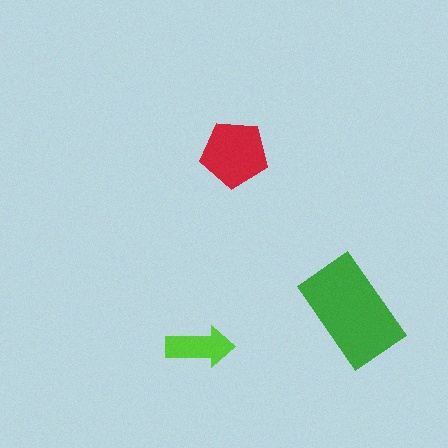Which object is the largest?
The green rectangle.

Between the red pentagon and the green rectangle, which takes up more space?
The green rectangle.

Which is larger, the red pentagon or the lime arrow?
The red pentagon.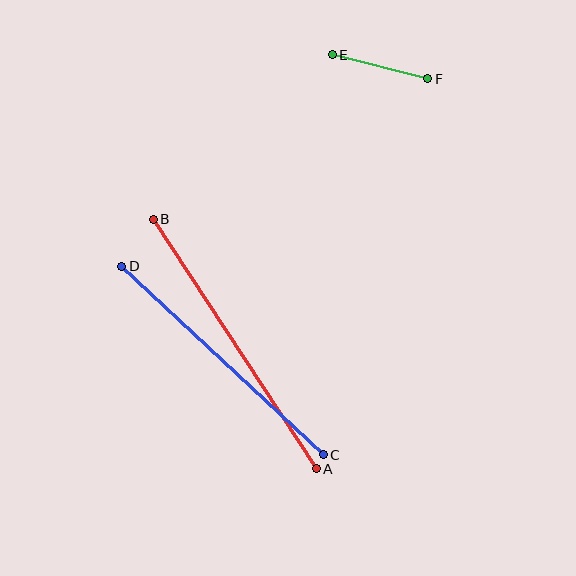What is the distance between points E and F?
The distance is approximately 98 pixels.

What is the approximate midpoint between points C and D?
The midpoint is at approximately (223, 360) pixels.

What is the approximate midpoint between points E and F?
The midpoint is at approximately (380, 67) pixels.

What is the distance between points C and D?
The distance is approximately 276 pixels.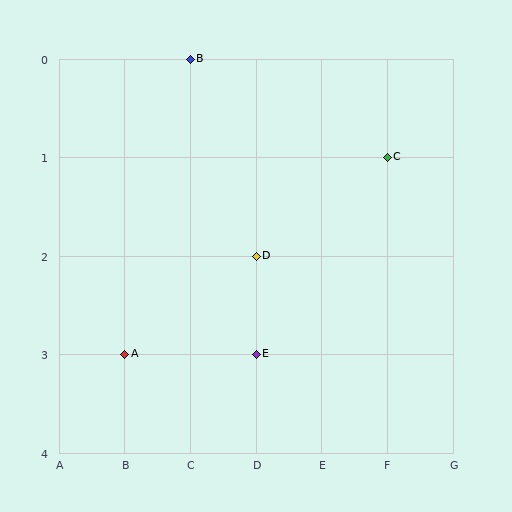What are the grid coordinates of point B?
Point B is at grid coordinates (C, 0).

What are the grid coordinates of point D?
Point D is at grid coordinates (D, 2).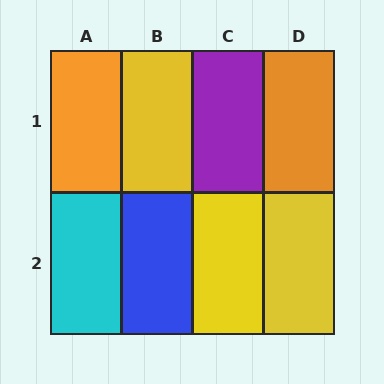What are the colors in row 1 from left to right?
Orange, yellow, purple, orange.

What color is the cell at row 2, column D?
Yellow.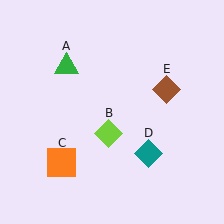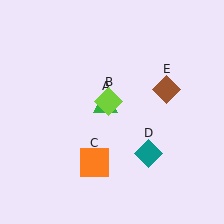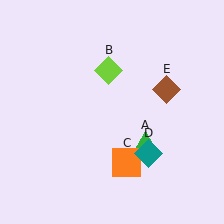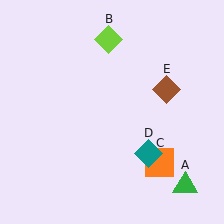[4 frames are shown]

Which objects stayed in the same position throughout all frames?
Teal diamond (object D) and brown diamond (object E) remained stationary.